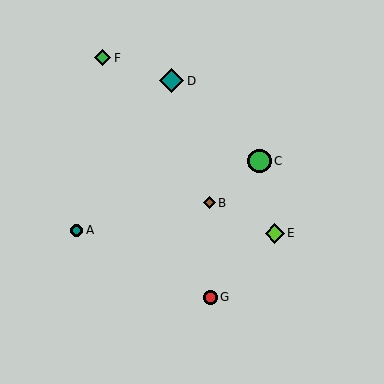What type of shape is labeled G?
Shape G is a red circle.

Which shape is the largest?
The teal diamond (labeled D) is the largest.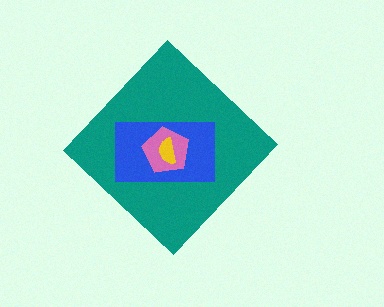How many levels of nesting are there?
4.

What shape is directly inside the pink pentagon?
The yellow semicircle.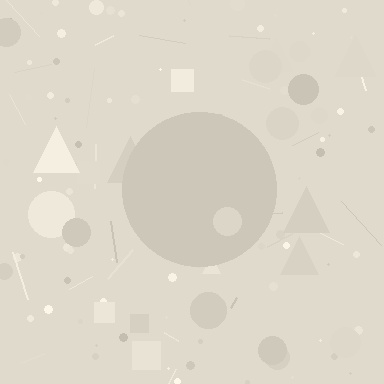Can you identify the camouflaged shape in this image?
The camouflaged shape is a circle.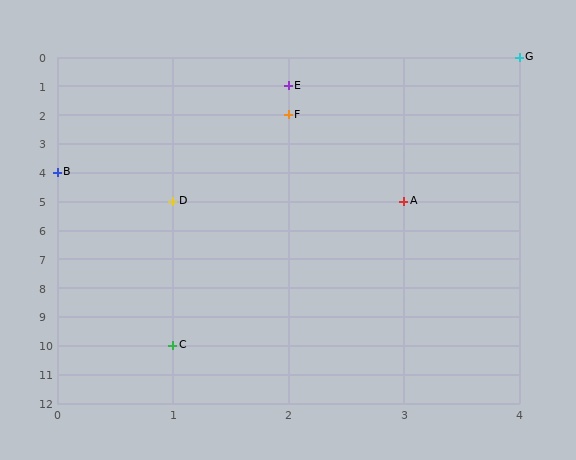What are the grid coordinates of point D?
Point D is at grid coordinates (1, 5).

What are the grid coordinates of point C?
Point C is at grid coordinates (1, 10).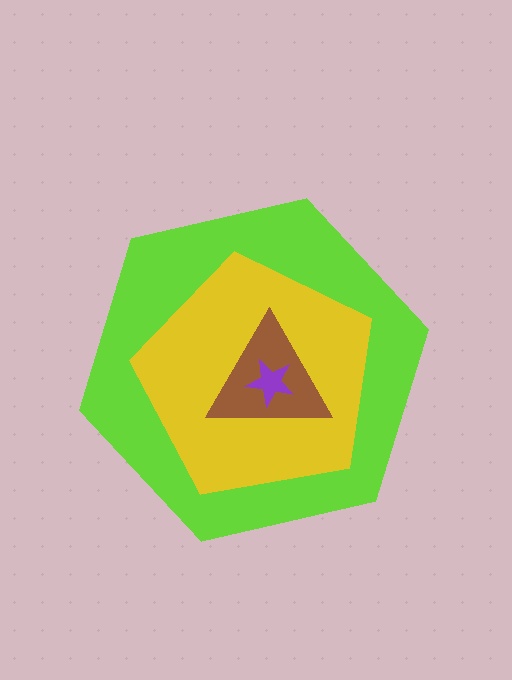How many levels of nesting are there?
4.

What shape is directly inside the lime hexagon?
The yellow pentagon.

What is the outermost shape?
The lime hexagon.